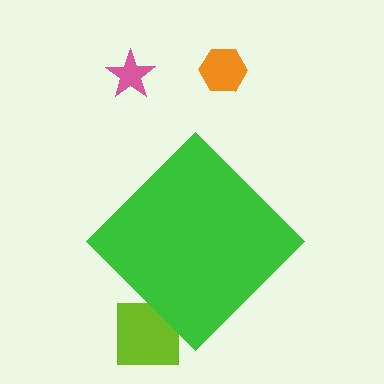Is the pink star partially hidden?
No, the pink star is fully visible.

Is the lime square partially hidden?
Yes, the lime square is partially hidden behind the green diamond.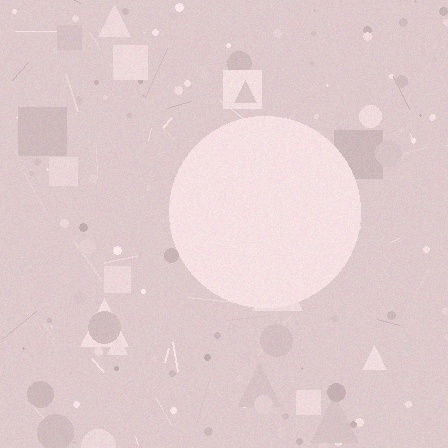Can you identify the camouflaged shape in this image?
The camouflaged shape is a circle.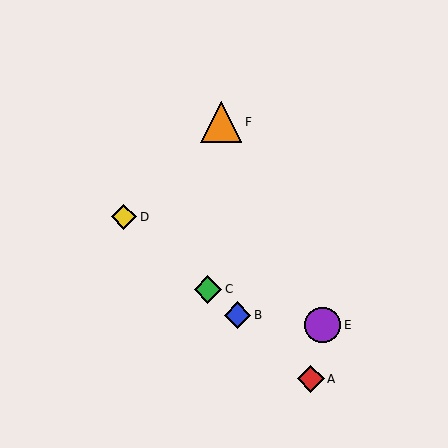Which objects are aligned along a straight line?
Objects A, B, C, D are aligned along a straight line.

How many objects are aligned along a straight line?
4 objects (A, B, C, D) are aligned along a straight line.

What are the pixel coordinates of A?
Object A is at (311, 379).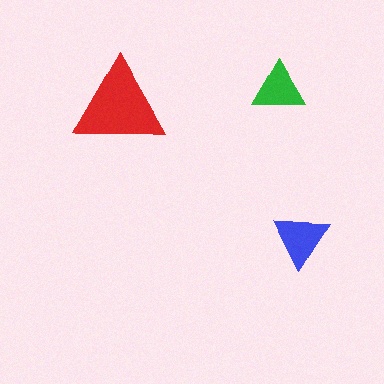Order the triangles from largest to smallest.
the red one, the blue one, the green one.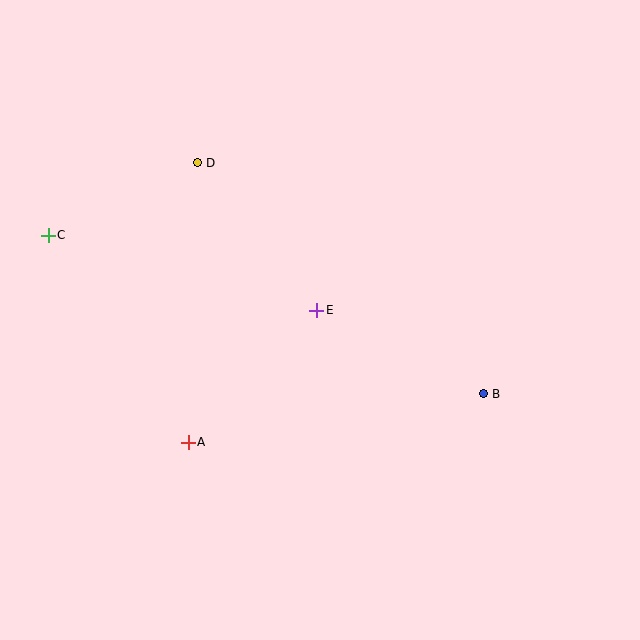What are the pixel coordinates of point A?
Point A is at (188, 442).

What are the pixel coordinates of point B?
Point B is at (483, 394).